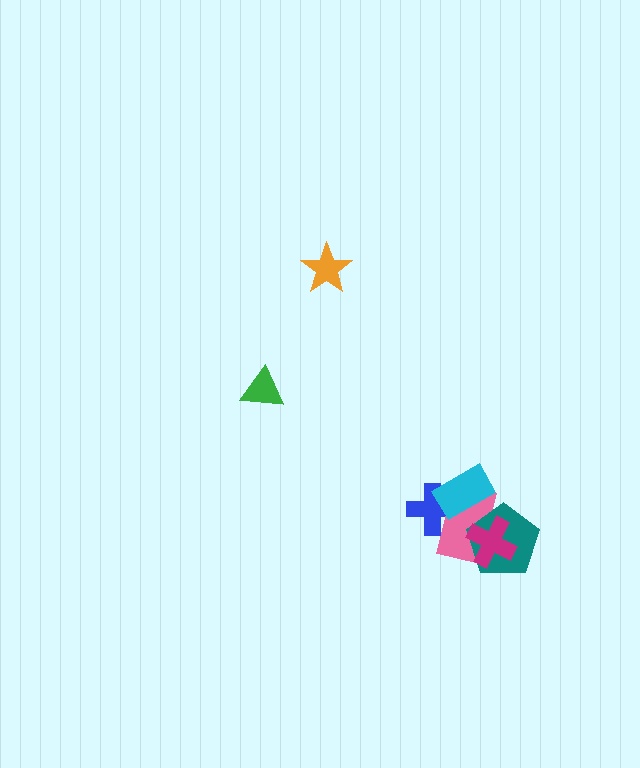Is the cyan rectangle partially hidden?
No, no other shape covers it.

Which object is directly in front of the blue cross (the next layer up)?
The pink rectangle is directly in front of the blue cross.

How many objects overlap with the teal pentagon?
2 objects overlap with the teal pentagon.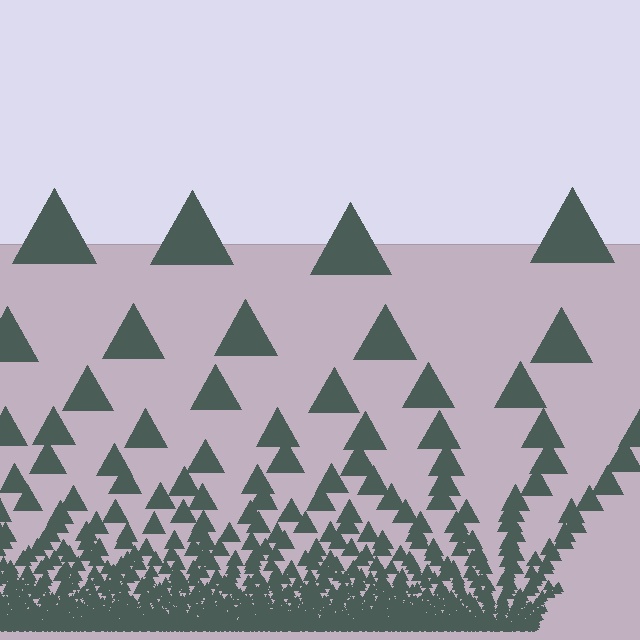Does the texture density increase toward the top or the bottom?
Density increases toward the bottom.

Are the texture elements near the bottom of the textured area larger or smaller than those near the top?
Smaller. The gradient is inverted — elements near the bottom are smaller and denser.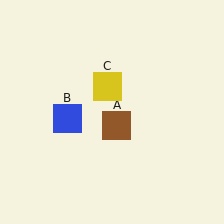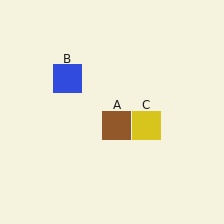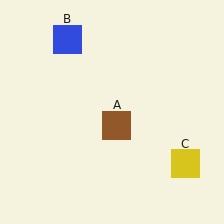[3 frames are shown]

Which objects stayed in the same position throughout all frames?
Brown square (object A) remained stationary.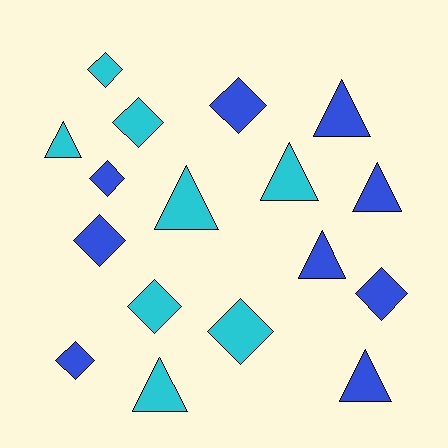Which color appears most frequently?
Blue, with 9 objects.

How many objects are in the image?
There are 17 objects.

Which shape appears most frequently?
Diamond, with 9 objects.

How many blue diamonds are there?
There are 5 blue diamonds.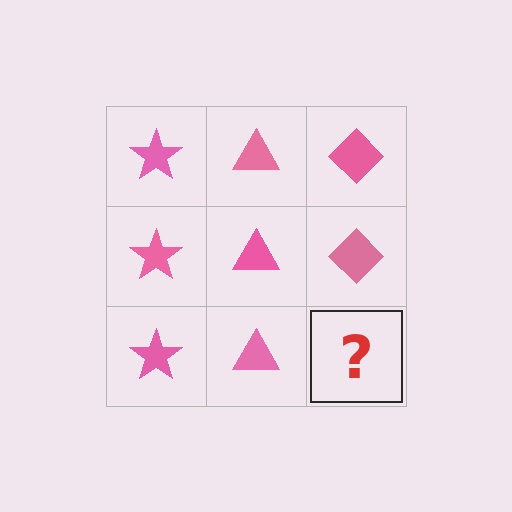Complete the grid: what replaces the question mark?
The question mark should be replaced with a pink diamond.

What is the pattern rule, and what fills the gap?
The rule is that each column has a consistent shape. The gap should be filled with a pink diamond.